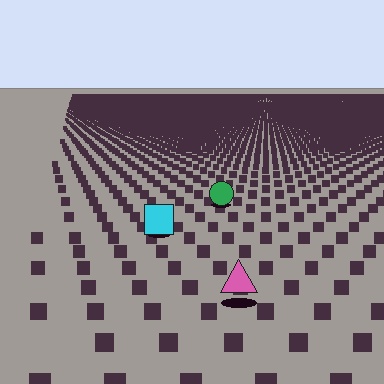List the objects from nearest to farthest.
From nearest to farthest: the pink triangle, the cyan square, the green circle.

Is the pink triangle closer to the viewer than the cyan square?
Yes. The pink triangle is closer — you can tell from the texture gradient: the ground texture is coarser near it.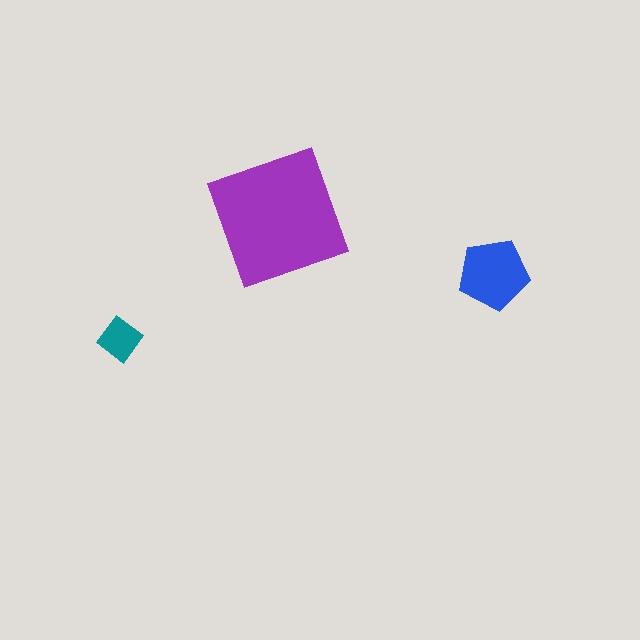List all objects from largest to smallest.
The purple square, the blue pentagon, the teal diamond.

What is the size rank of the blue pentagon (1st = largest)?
2nd.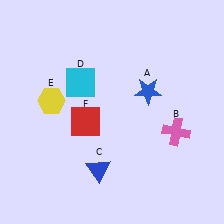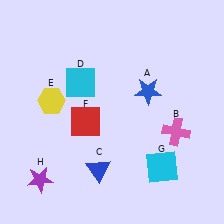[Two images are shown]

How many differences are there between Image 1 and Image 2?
There are 2 differences between the two images.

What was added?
A cyan square (G), a purple star (H) were added in Image 2.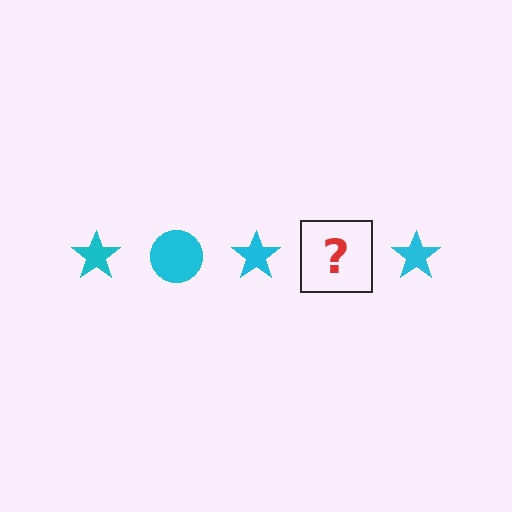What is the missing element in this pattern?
The missing element is a cyan circle.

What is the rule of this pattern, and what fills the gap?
The rule is that the pattern cycles through star, circle shapes in cyan. The gap should be filled with a cyan circle.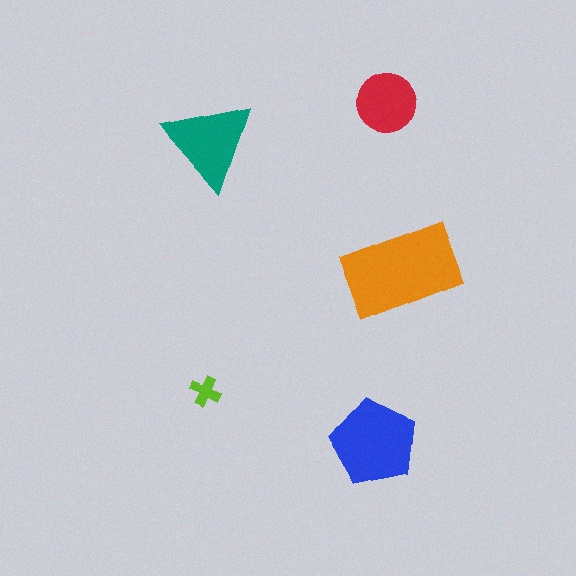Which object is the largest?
The orange rectangle.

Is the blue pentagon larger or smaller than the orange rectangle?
Smaller.